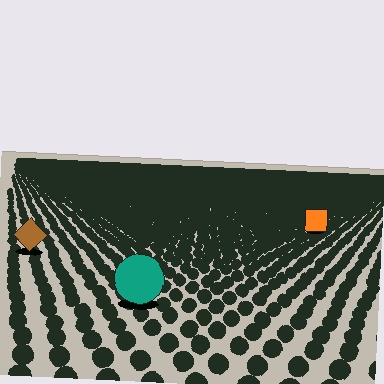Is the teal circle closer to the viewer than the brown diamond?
Yes. The teal circle is closer — you can tell from the texture gradient: the ground texture is coarser near it.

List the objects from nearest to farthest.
From nearest to farthest: the teal circle, the brown diamond, the orange square.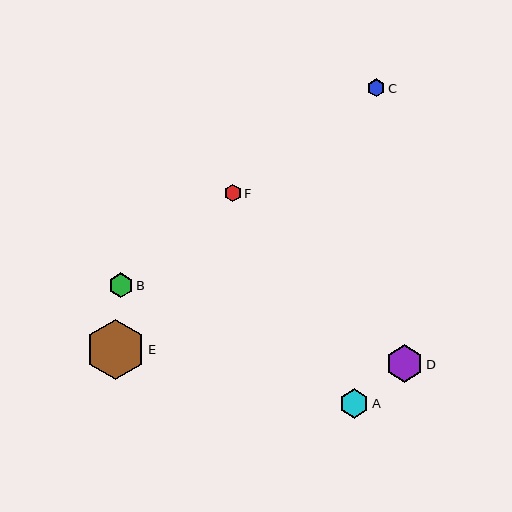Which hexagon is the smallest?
Hexagon F is the smallest with a size of approximately 17 pixels.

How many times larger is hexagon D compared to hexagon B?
Hexagon D is approximately 1.5 times the size of hexagon B.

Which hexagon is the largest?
Hexagon E is the largest with a size of approximately 60 pixels.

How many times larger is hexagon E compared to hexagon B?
Hexagon E is approximately 2.4 times the size of hexagon B.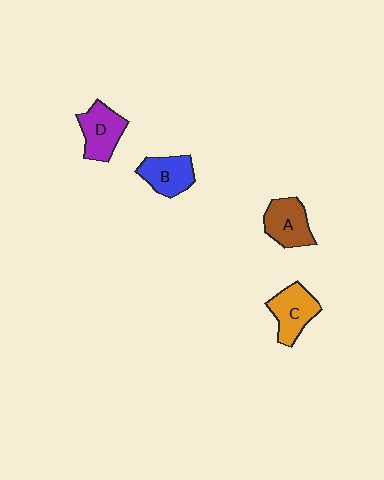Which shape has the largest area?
Shape D (purple).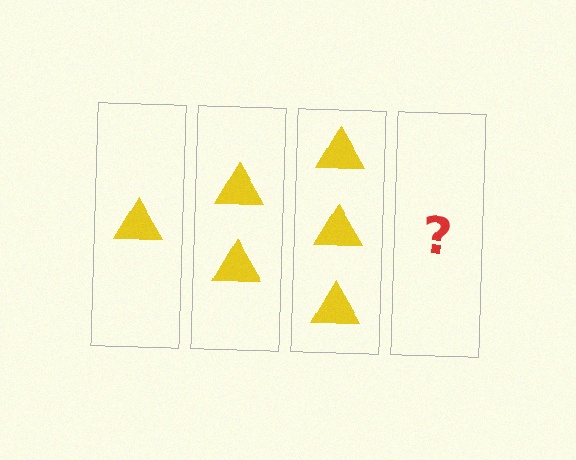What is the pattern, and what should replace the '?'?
The pattern is that each step adds one more triangle. The '?' should be 4 triangles.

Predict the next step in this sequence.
The next step is 4 triangles.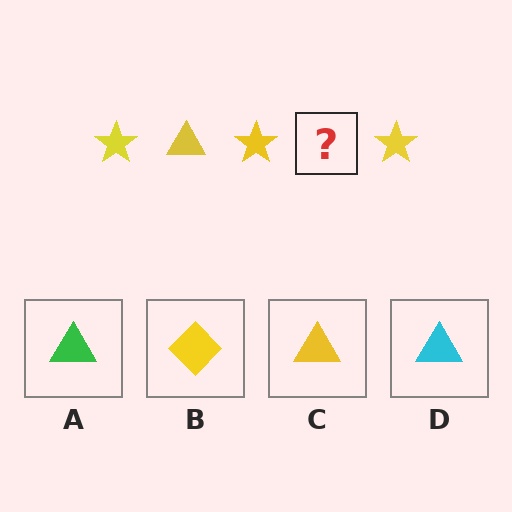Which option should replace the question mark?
Option C.